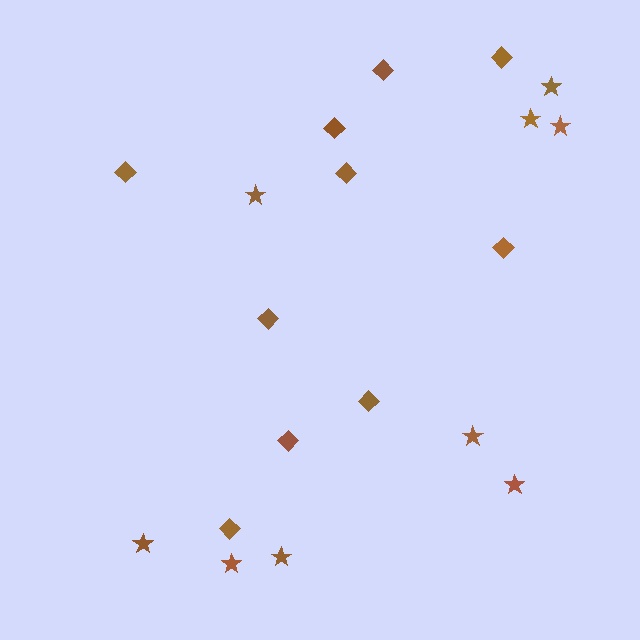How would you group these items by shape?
There are 2 groups: one group of diamonds (10) and one group of stars (9).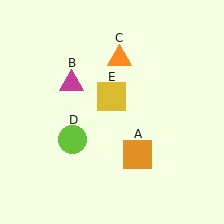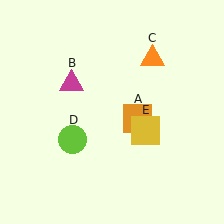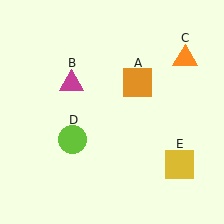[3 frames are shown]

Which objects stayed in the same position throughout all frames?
Magenta triangle (object B) and lime circle (object D) remained stationary.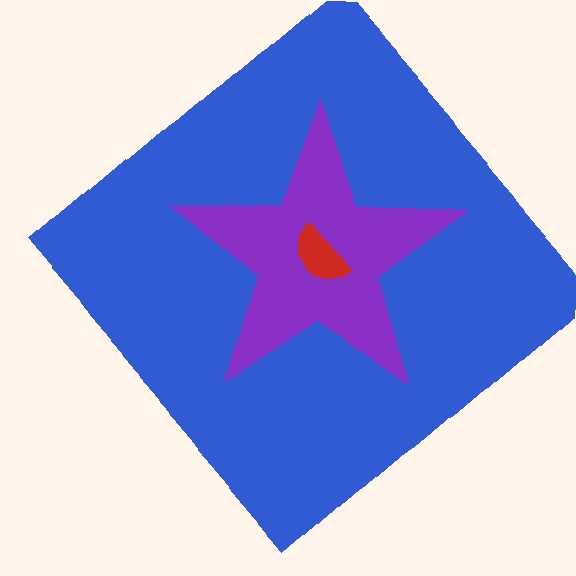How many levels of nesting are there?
3.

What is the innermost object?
The red semicircle.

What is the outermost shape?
The blue diamond.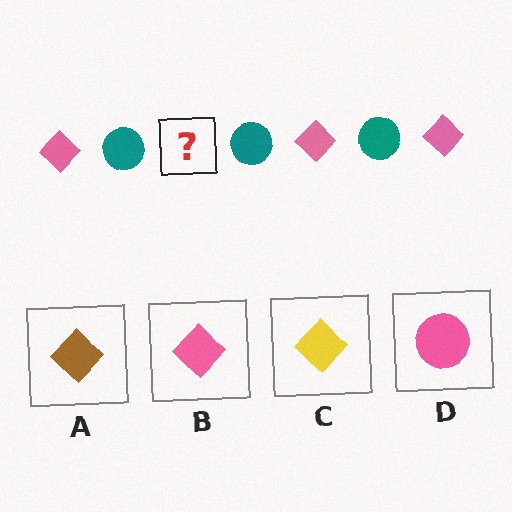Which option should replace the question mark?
Option B.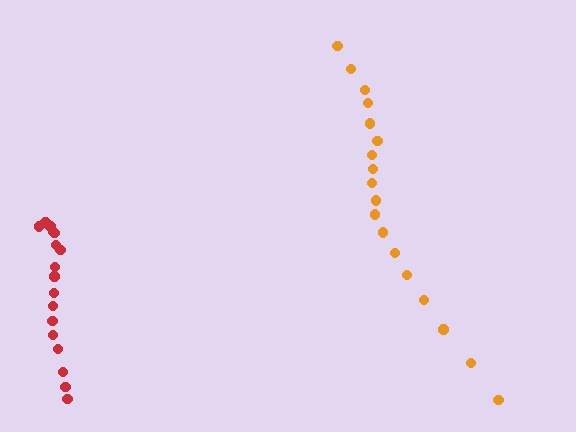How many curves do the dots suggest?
There are 2 distinct paths.